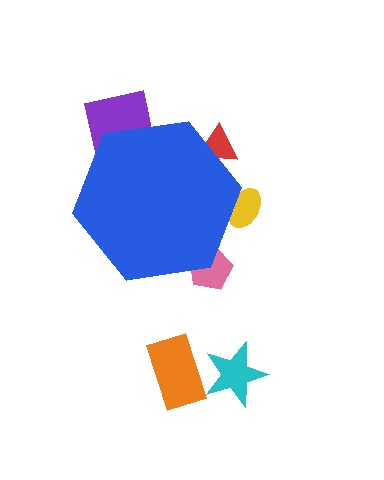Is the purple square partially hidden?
Yes, the purple square is partially hidden behind the blue hexagon.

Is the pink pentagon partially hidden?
Yes, the pink pentagon is partially hidden behind the blue hexagon.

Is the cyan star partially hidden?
No, the cyan star is fully visible.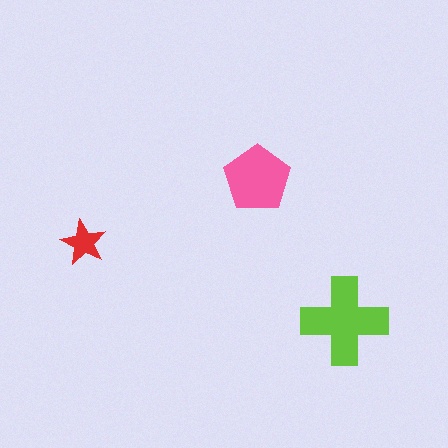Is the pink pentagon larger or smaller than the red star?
Larger.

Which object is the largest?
The lime cross.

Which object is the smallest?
The red star.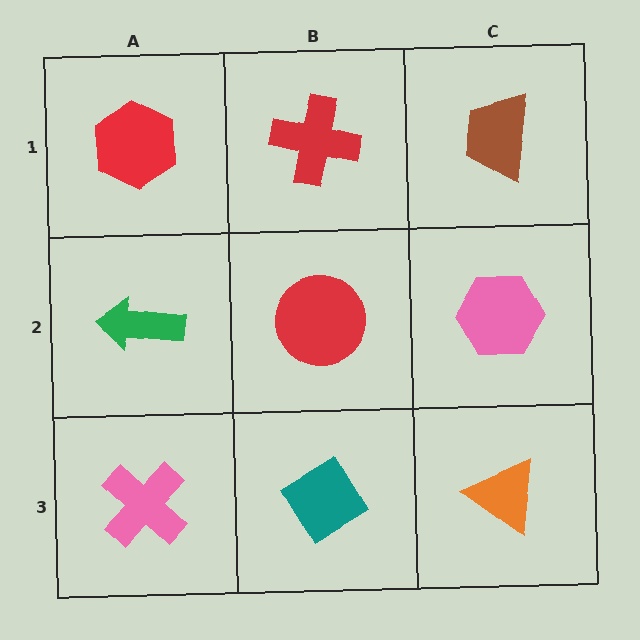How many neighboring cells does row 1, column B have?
3.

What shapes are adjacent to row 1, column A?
A green arrow (row 2, column A), a red cross (row 1, column B).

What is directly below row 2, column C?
An orange triangle.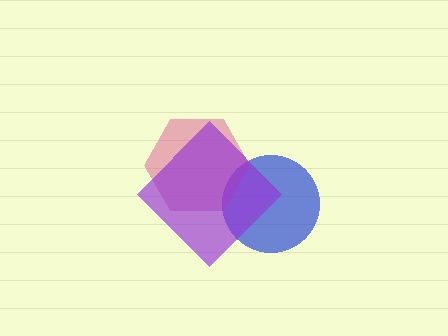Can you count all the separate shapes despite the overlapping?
Yes, there are 3 separate shapes.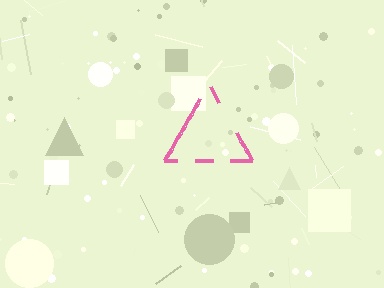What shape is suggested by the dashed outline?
The dashed outline suggests a triangle.